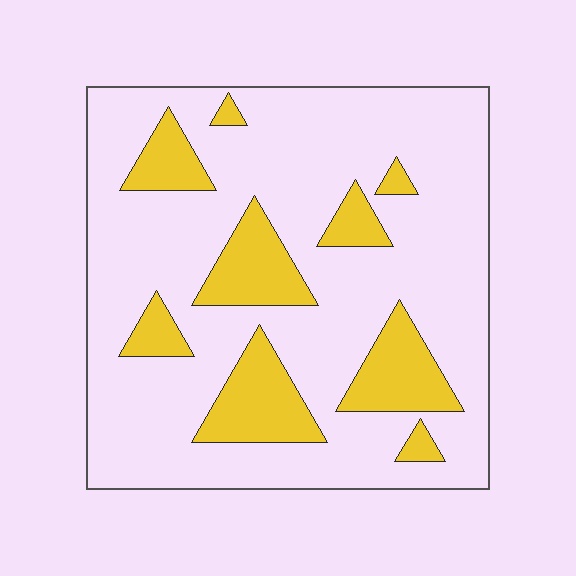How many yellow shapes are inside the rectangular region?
9.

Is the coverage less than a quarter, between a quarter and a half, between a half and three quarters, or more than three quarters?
Less than a quarter.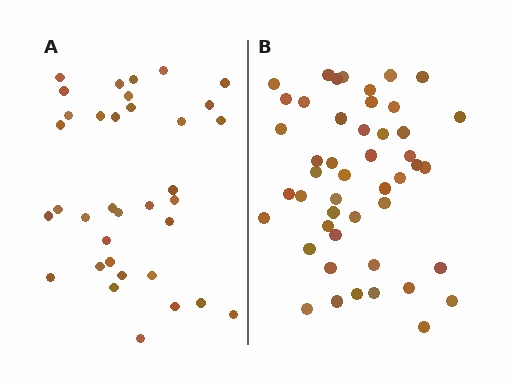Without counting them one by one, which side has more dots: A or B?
Region B (the right region) has more dots.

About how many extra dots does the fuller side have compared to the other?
Region B has roughly 12 or so more dots than region A.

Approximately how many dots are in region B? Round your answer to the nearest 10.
About 50 dots. (The exact count is 47, which rounds to 50.)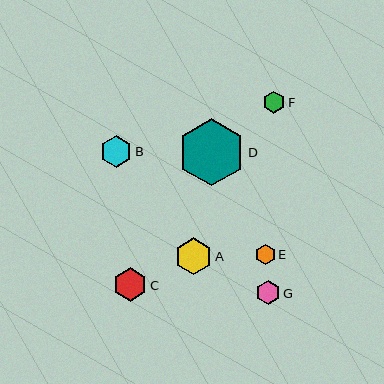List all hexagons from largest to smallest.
From largest to smallest: D, A, C, B, G, F, E.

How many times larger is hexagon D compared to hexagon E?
Hexagon D is approximately 3.2 times the size of hexagon E.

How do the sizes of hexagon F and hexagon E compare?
Hexagon F and hexagon E are approximately the same size.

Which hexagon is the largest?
Hexagon D is the largest with a size of approximately 67 pixels.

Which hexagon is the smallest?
Hexagon E is the smallest with a size of approximately 21 pixels.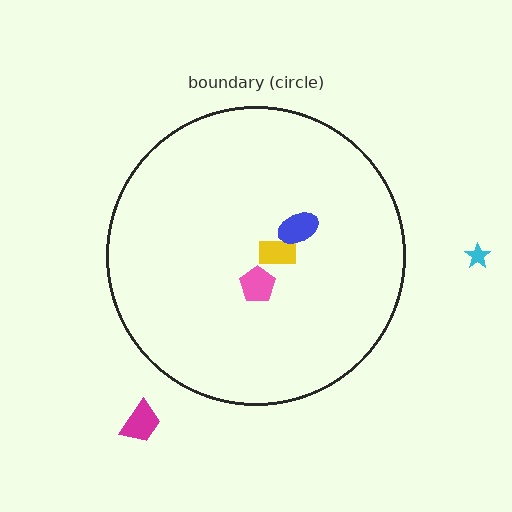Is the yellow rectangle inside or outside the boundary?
Inside.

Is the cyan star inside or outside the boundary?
Outside.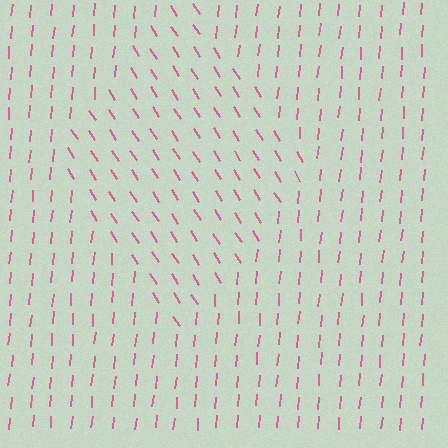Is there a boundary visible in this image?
Yes, there is a texture boundary formed by a change in line orientation.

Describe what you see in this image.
The image is filled with small pink line segments. A diamond region in the image has lines oriented differently from the surrounding lines, creating a visible texture boundary.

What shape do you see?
I see a diamond.